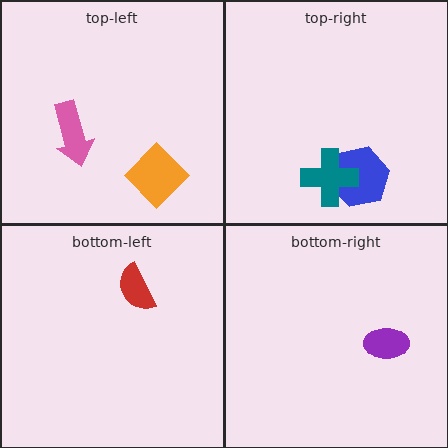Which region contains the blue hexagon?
The top-right region.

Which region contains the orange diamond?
The top-left region.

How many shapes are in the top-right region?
2.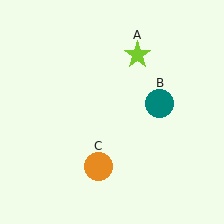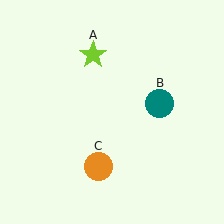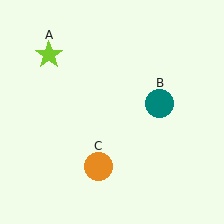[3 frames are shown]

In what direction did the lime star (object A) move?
The lime star (object A) moved left.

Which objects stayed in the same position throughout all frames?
Teal circle (object B) and orange circle (object C) remained stationary.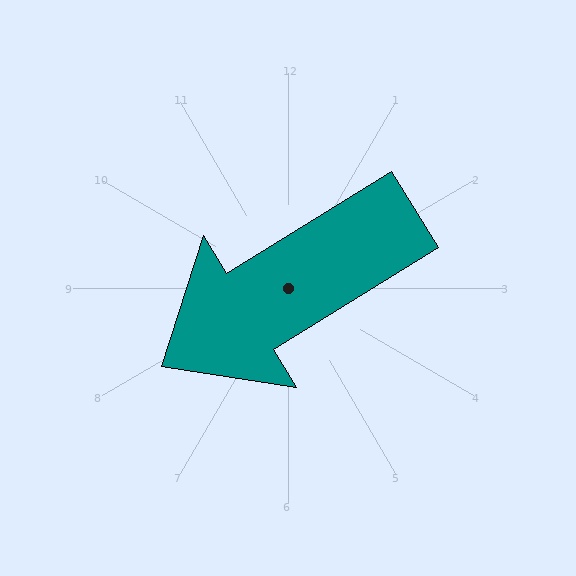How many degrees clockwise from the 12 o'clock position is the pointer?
Approximately 238 degrees.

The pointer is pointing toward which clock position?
Roughly 8 o'clock.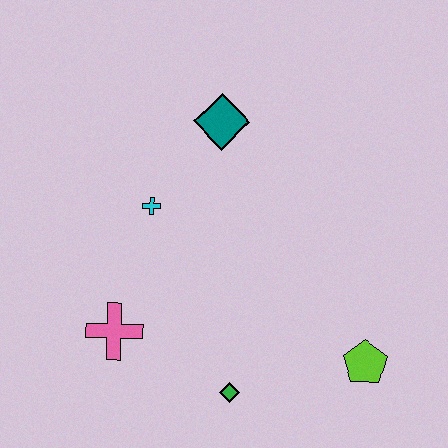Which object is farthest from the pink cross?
The lime pentagon is farthest from the pink cross.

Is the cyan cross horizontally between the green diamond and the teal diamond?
No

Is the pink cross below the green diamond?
No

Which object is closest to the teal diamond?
The cyan cross is closest to the teal diamond.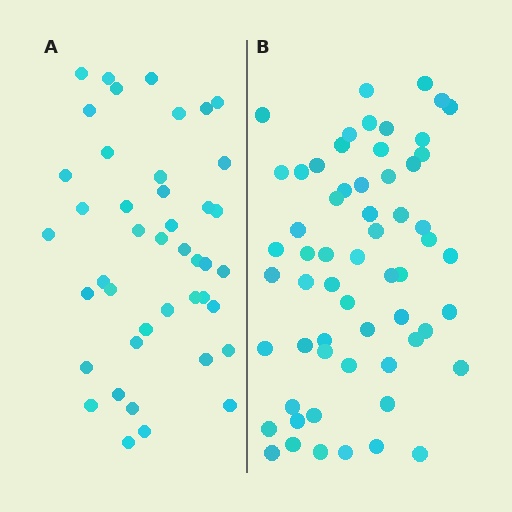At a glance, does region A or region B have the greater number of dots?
Region B (the right region) has more dots.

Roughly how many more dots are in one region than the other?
Region B has approximately 15 more dots than region A.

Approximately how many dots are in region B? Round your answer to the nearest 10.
About 60 dots.